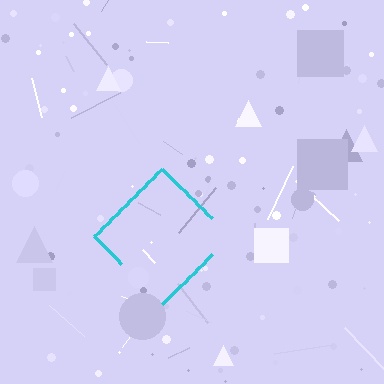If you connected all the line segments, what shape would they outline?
They would outline a diamond.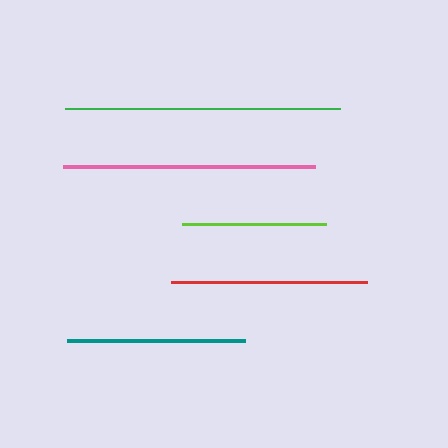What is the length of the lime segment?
The lime segment is approximately 144 pixels long.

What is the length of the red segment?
The red segment is approximately 196 pixels long.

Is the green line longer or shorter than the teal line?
The green line is longer than the teal line.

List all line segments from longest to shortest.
From longest to shortest: green, pink, red, teal, lime.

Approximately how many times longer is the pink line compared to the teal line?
The pink line is approximately 1.4 times the length of the teal line.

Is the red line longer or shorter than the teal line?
The red line is longer than the teal line.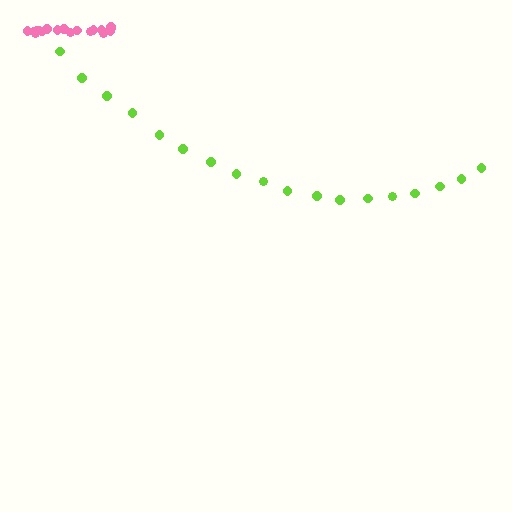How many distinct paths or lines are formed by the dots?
There are 2 distinct paths.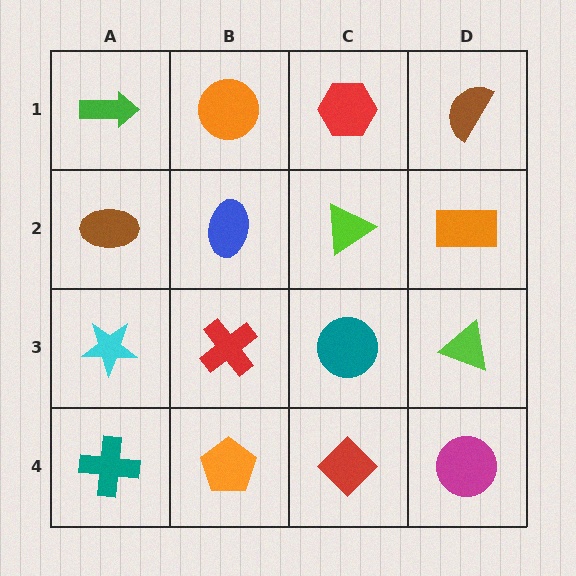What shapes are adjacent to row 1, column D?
An orange rectangle (row 2, column D), a red hexagon (row 1, column C).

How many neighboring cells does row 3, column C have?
4.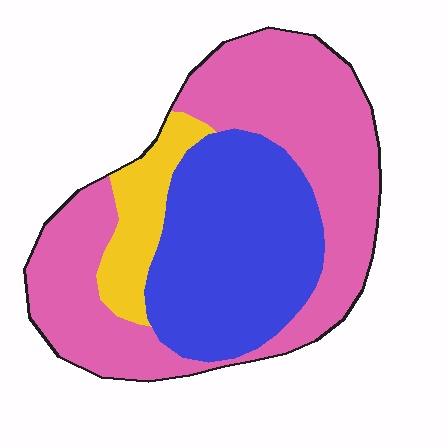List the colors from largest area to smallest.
From largest to smallest: pink, blue, yellow.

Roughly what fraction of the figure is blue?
Blue covers roughly 35% of the figure.